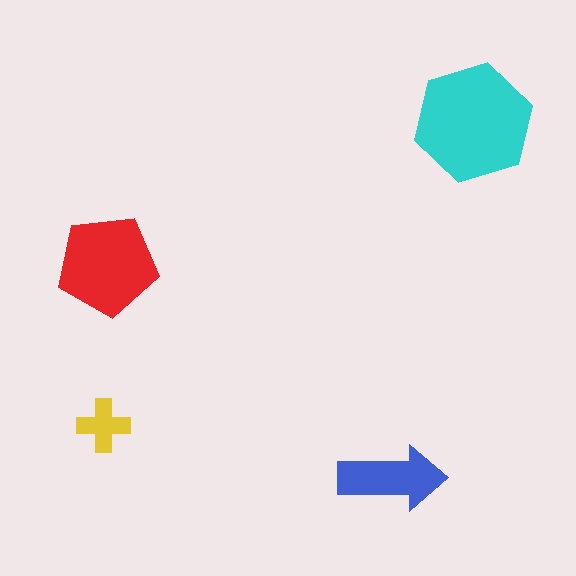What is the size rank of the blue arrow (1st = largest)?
3rd.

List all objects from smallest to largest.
The yellow cross, the blue arrow, the red pentagon, the cyan hexagon.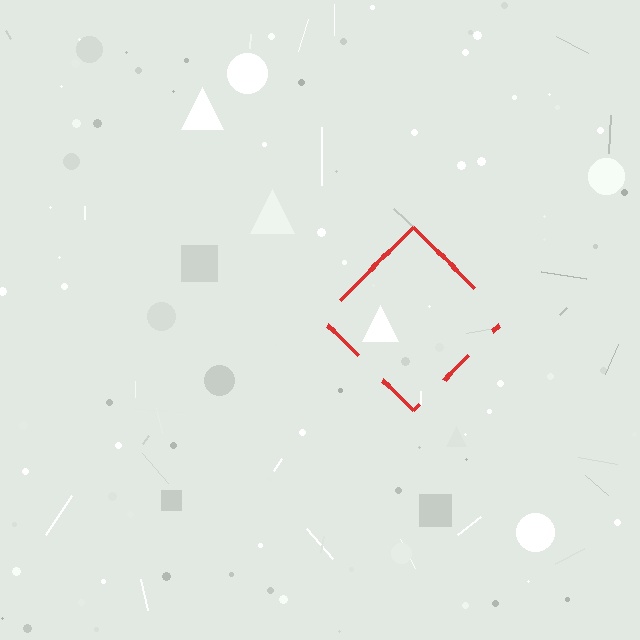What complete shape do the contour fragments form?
The contour fragments form a diamond.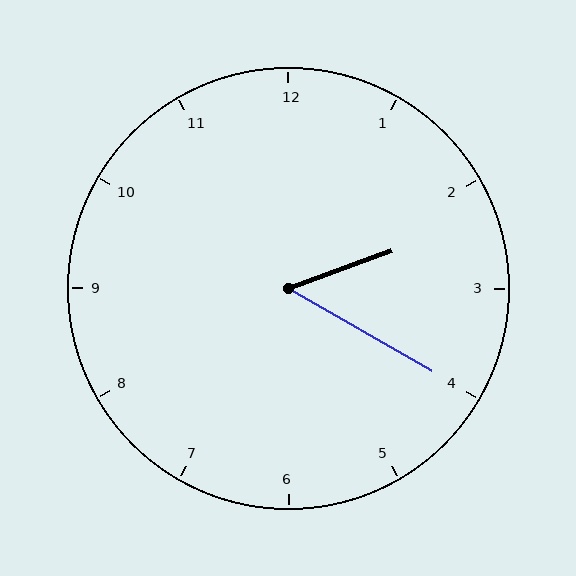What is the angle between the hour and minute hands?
Approximately 50 degrees.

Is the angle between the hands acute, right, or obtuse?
It is acute.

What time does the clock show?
2:20.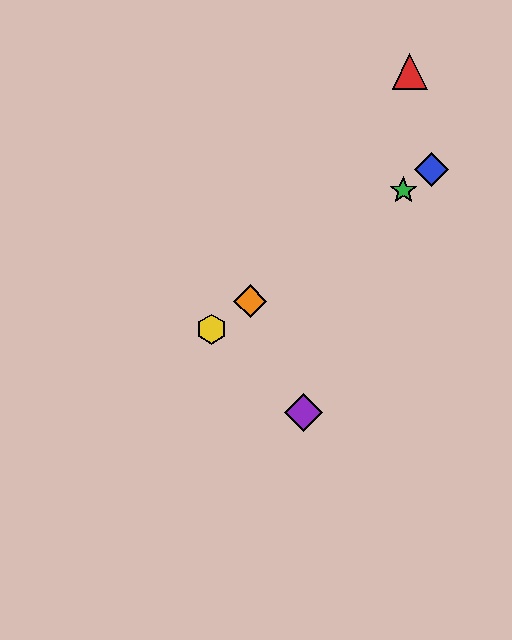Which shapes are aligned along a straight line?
The blue diamond, the green star, the yellow hexagon, the orange diamond are aligned along a straight line.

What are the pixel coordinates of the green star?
The green star is at (403, 190).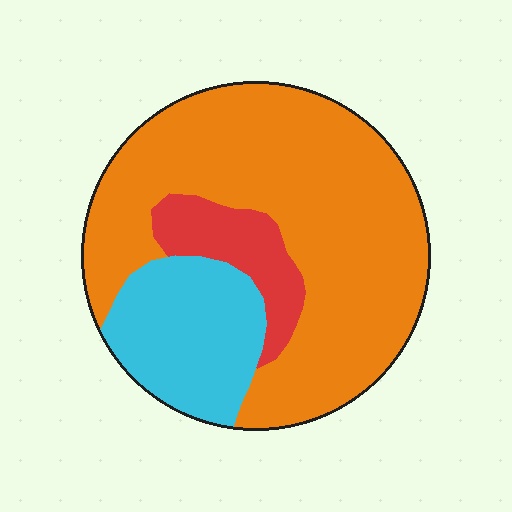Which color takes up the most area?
Orange, at roughly 65%.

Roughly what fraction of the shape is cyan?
Cyan takes up about one fifth (1/5) of the shape.